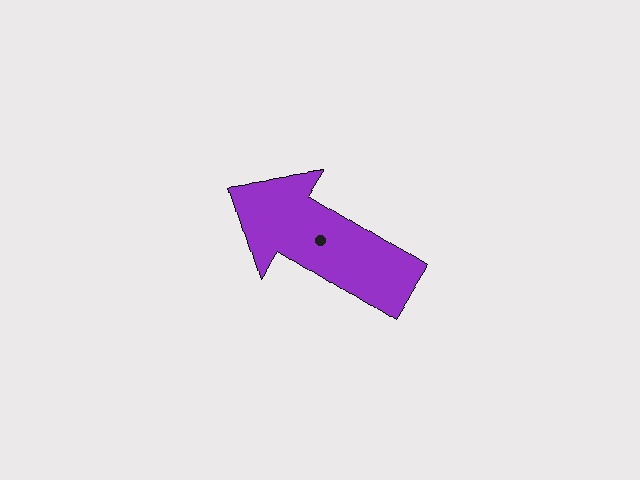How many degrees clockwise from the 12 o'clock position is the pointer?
Approximately 302 degrees.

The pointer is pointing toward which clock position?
Roughly 10 o'clock.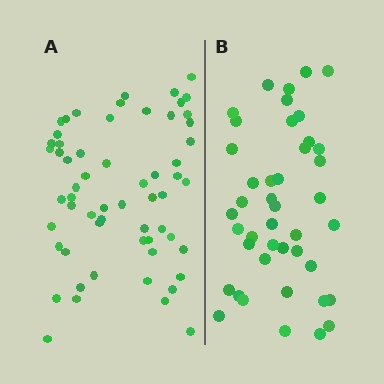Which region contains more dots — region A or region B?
Region A (the left region) has more dots.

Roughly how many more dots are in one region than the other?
Region A has approximately 15 more dots than region B.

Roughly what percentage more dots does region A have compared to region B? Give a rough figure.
About 40% more.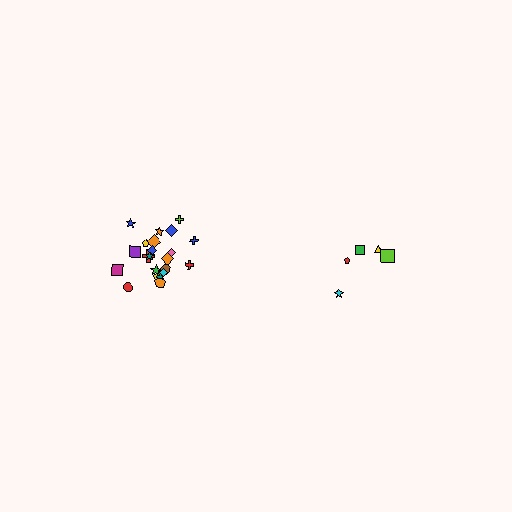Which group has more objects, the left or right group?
The left group.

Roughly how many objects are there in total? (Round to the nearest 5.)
Roughly 25 objects in total.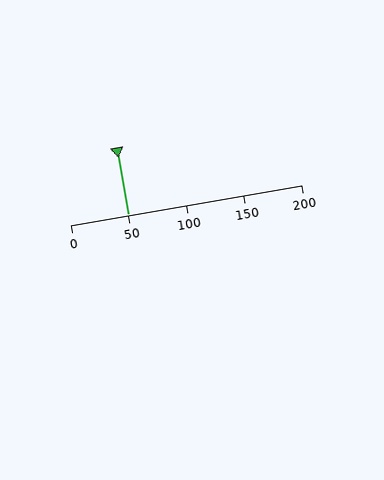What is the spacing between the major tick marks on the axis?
The major ticks are spaced 50 apart.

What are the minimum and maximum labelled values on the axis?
The axis runs from 0 to 200.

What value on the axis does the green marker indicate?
The marker indicates approximately 50.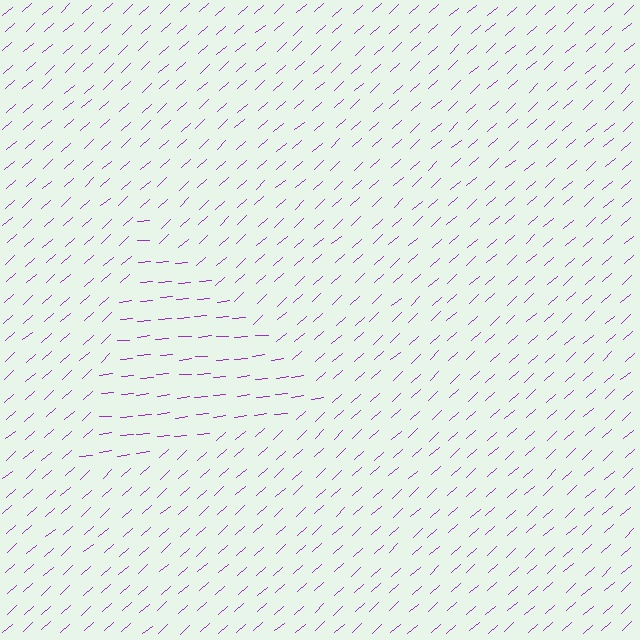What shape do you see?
I see a triangle.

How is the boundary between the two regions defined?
The boundary is defined purely by a change in line orientation (approximately 37 degrees difference). All lines are the same color and thickness.